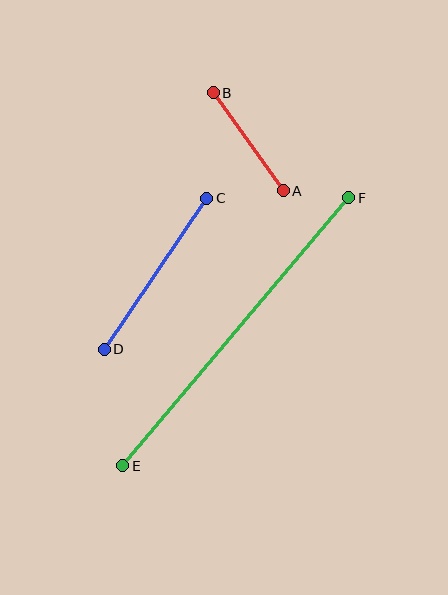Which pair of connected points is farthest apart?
Points E and F are farthest apart.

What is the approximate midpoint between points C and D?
The midpoint is at approximately (155, 274) pixels.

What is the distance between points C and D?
The distance is approximately 182 pixels.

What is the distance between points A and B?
The distance is approximately 121 pixels.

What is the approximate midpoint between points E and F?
The midpoint is at approximately (236, 332) pixels.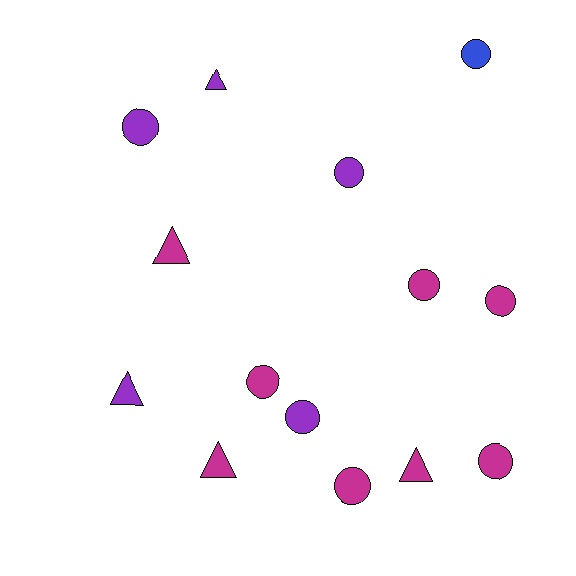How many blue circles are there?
There is 1 blue circle.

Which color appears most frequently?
Magenta, with 8 objects.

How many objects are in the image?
There are 14 objects.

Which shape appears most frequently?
Circle, with 9 objects.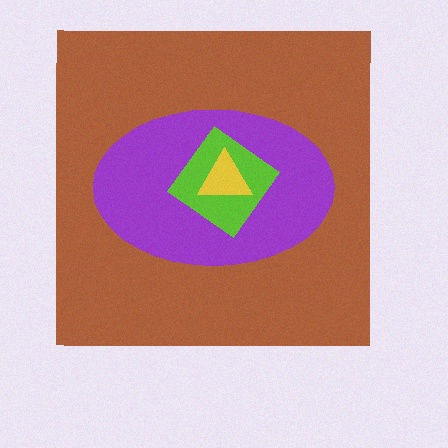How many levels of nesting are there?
4.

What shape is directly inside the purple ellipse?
The lime diamond.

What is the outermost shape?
The brown square.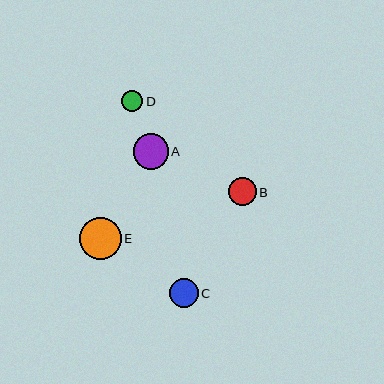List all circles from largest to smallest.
From largest to smallest: E, A, C, B, D.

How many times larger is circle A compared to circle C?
Circle A is approximately 1.2 times the size of circle C.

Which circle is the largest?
Circle E is the largest with a size of approximately 41 pixels.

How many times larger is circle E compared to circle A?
Circle E is approximately 1.2 times the size of circle A.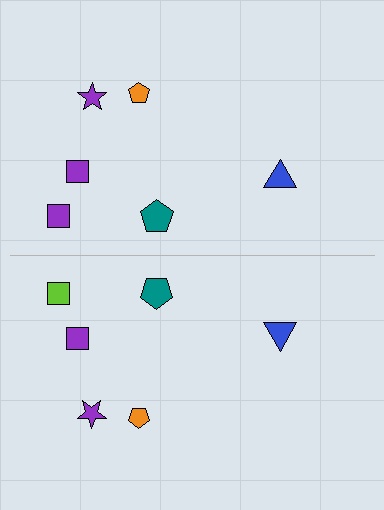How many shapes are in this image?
There are 12 shapes in this image.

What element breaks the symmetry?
The lime square on the bottom side breaks the symmetry — its mirror counterpart is purple.